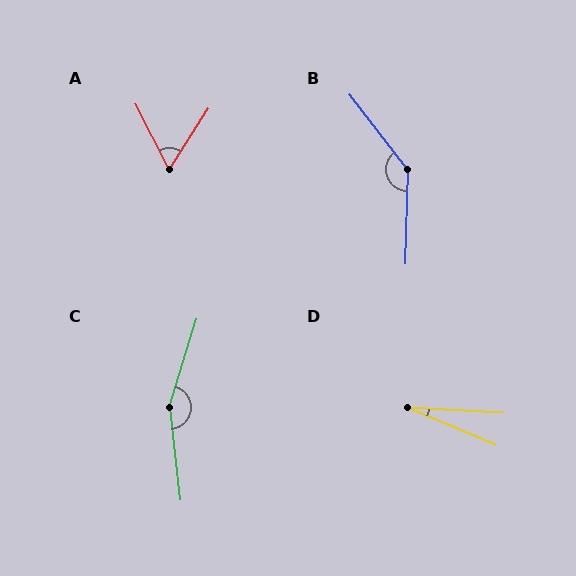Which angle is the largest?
C, at approximately 157 degrees.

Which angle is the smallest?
D, at approximately 20 degrees.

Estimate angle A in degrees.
Approximately 59 degrees.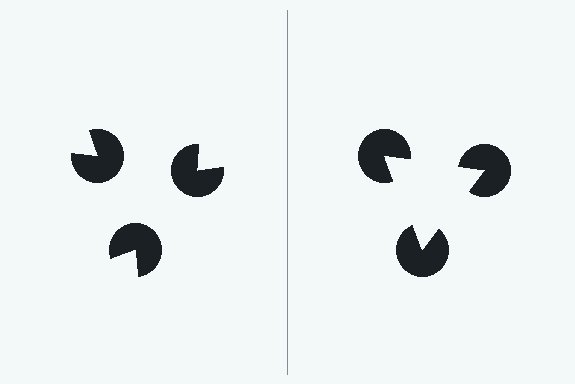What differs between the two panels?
The pac-man discs are positioned identically on both sides; only the wedge orientations differ. On the right they align to a triangle; on the left they are misaligned.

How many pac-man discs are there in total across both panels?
6 — 3 on each side.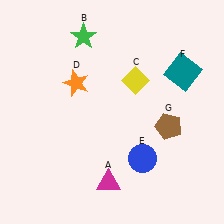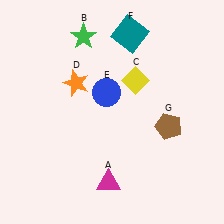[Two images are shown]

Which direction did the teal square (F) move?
The teal square (F) moved left.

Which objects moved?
The objects that moved are: the blue circle (E), the teal square (F).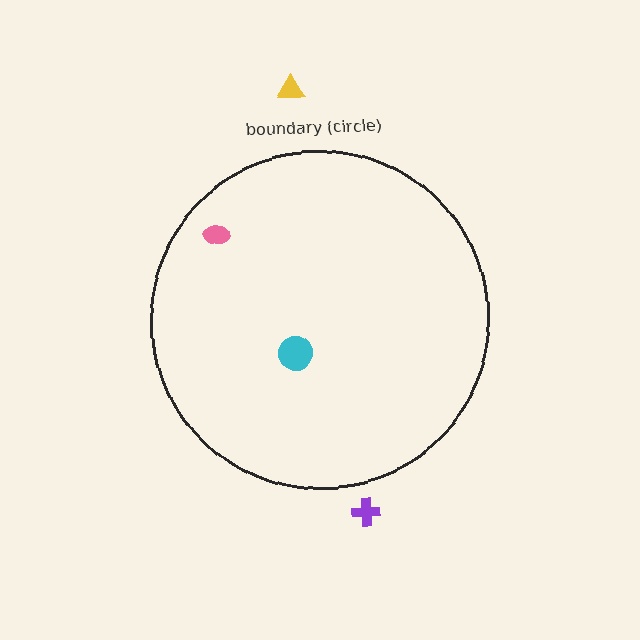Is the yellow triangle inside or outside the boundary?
Outside.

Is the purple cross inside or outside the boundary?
Outside.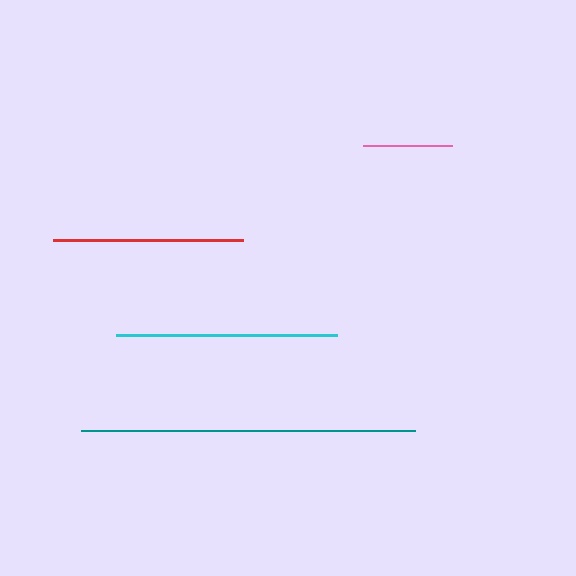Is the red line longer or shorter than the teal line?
The teal line is longer than the red line.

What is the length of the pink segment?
The pink segment is approximately 89 pixels long.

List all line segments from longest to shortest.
From longest to shortest: teal, cyan, red, pink.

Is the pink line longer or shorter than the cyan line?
The cyan line is longer than the pink line.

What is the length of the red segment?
The red segment is approximately 189 pixels long.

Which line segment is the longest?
The teal line is the longest at approximately 334 pixels.